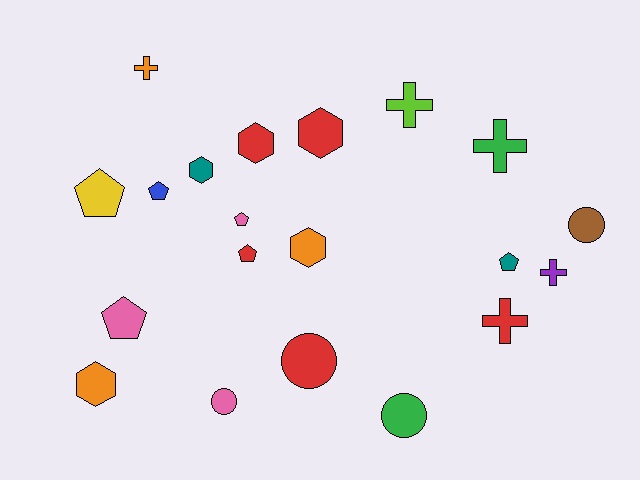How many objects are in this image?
There are 20 objects.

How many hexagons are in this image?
There are 5 hexagons.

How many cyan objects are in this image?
There are no cyan objects.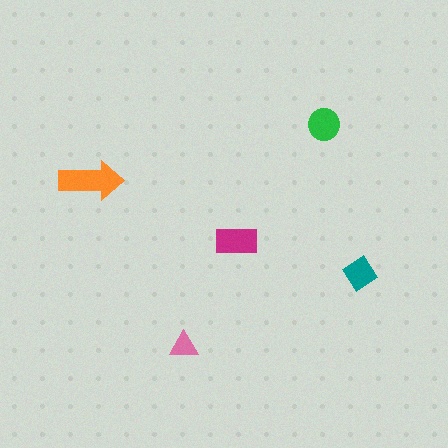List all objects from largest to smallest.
The orange arrow, the magenta rectangle, the green circle, the teal diamond, the pink triangle.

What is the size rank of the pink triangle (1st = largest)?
5th.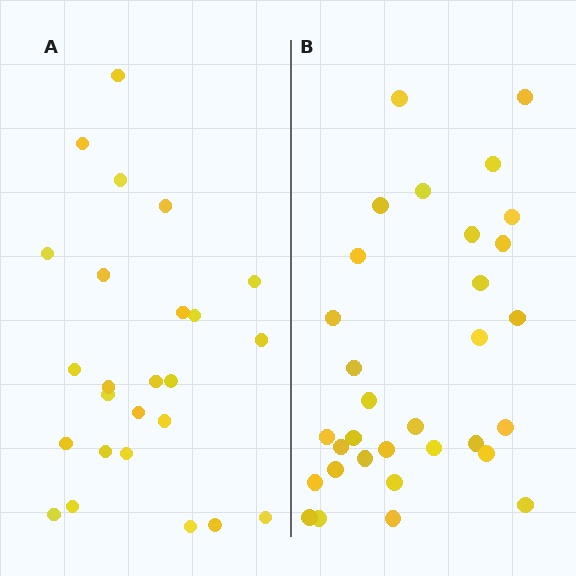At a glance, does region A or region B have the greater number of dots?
Region B (the right region) has more dots.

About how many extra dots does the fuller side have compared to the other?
Region B has roughly 8 or so more dots than region A.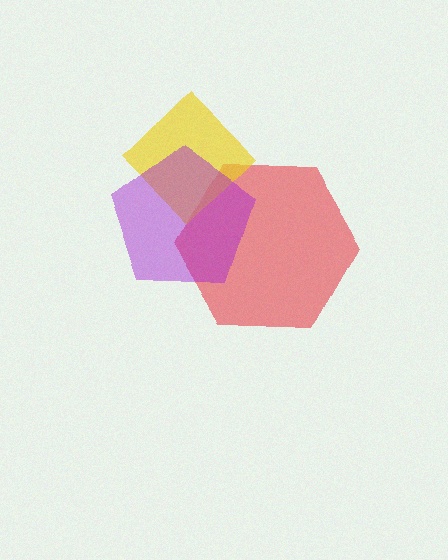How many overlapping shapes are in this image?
There are 3 overlapping shapes in the image.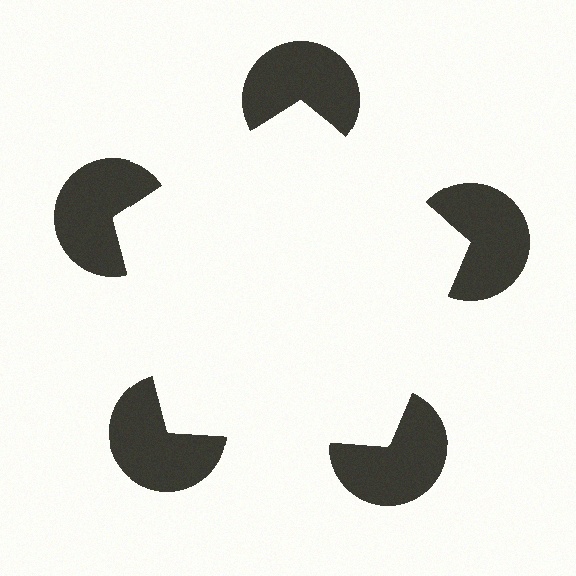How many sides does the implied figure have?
5 sides.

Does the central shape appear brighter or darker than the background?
It typically appears slightly brighter than the background, even though no actual brightness change is drawn.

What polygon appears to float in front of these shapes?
An illusory pentagon — its edges are inferred from the aligned wedge cuts in the pac-man discs, not physically drawn.